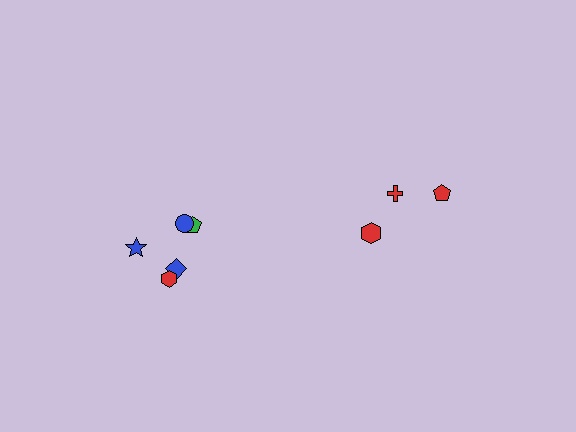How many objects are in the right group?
There are 3 objects.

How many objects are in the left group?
There are 5 objects.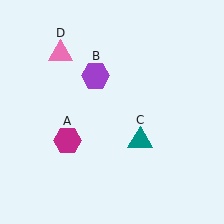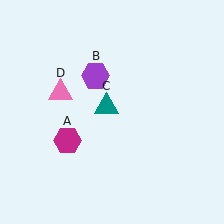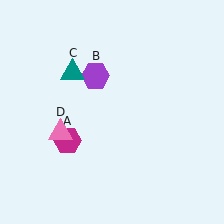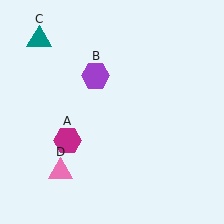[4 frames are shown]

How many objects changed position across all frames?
2 objects changed position: teal triangle (object C), pink triangle (object D).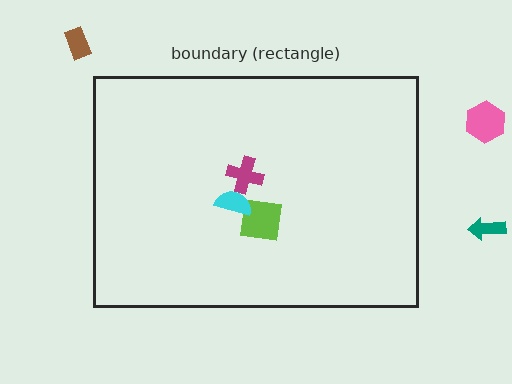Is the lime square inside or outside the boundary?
Inside.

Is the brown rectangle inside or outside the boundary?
Outside.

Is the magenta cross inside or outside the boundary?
Inside.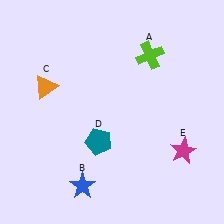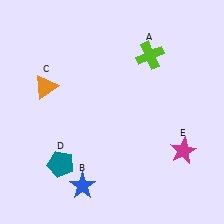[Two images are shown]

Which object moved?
The teal pentagon (D) moved left.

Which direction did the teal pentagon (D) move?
The teal pentagon (D) moved left.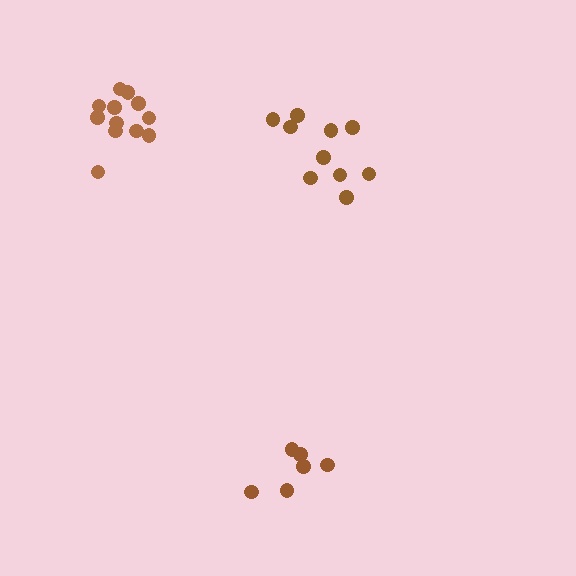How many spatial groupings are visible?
There are 3 spatial groupings.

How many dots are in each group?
Group 1: 10 dots, Group 2: 12 dots, Group 3: 6 dots (28 total).